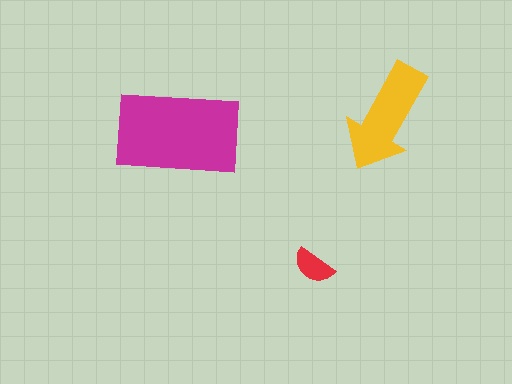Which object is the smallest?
The red semicircle.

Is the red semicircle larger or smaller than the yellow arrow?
Smaller.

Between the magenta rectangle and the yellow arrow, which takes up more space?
The magenta rectangle.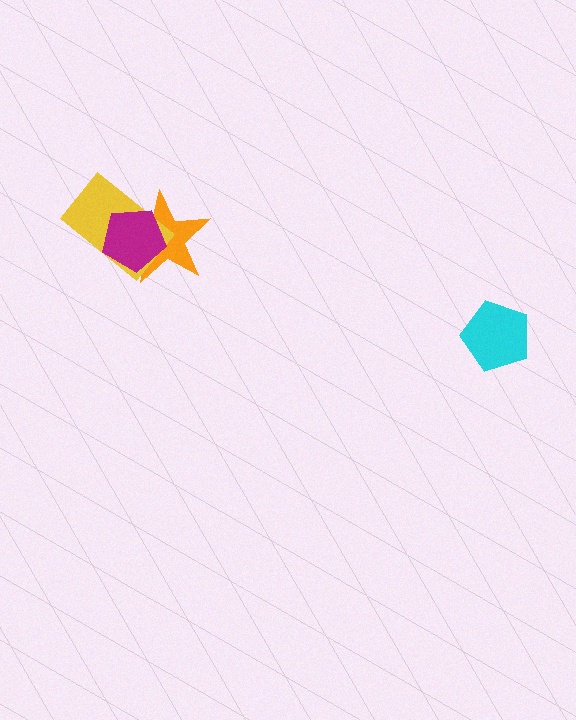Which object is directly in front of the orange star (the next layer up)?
The yellow rectangle is directly in front of the orange star.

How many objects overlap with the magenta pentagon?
2 objects overlap with the magenta pentagon.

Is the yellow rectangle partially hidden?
Yes, it is partially covered by another shape.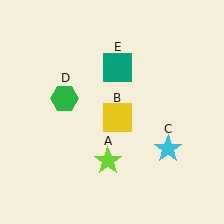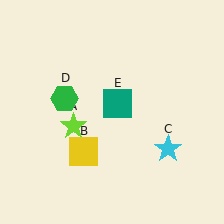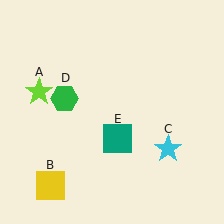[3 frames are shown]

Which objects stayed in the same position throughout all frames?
Cyan star (object C) and green hexagon (object D) remained stationary.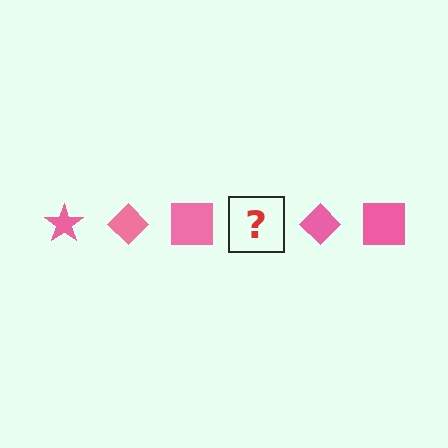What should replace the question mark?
The question mark should be replaced with a pink star.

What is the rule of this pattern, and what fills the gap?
The rule is that the pattern cycles through star, diamond, square shapes in pink. The gap should be filled with a pink star.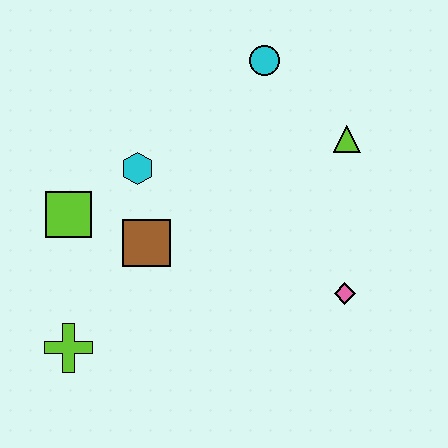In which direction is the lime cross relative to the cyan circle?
The lime cross is below the cyan circle.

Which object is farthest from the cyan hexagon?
The pink diamond is farthest from the cyan hexagon.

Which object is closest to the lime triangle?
The cyan circle is closest to the lime triangle.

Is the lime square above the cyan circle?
No